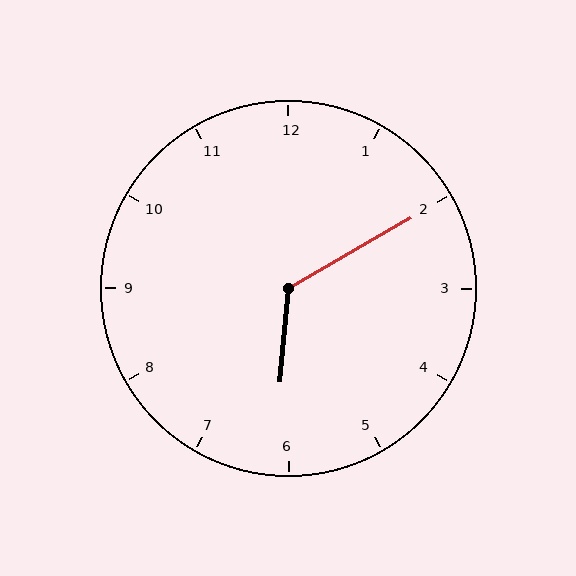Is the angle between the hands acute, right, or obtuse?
It is obtuse.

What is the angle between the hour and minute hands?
Approximately 125 degrees.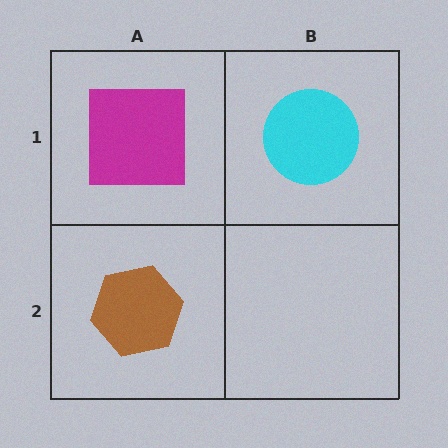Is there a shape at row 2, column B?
No, that cell is empty.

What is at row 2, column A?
A brown hexagon.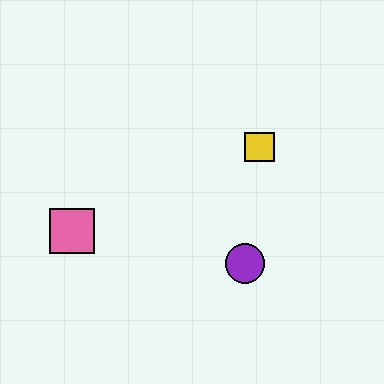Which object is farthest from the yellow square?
The pink square is farthest from the yellow square.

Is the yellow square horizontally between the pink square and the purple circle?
No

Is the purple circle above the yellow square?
No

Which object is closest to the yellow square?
The purple circle is closest to the yellow square.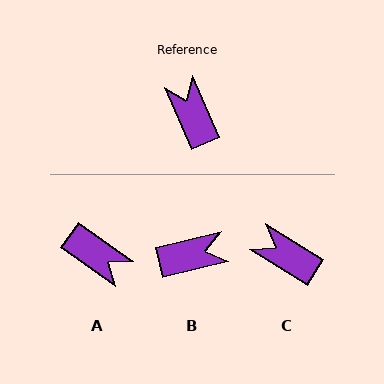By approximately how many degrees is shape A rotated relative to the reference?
Approximately 149 degrees clockwise.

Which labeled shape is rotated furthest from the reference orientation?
A, about 149 degrees away.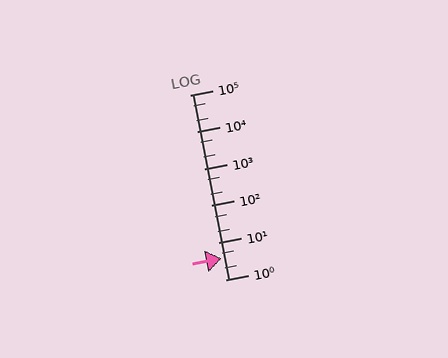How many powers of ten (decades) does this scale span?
The scale spans 5 decades, from 1 to 100000.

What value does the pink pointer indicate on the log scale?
The pointer indicates approximately 3.7.